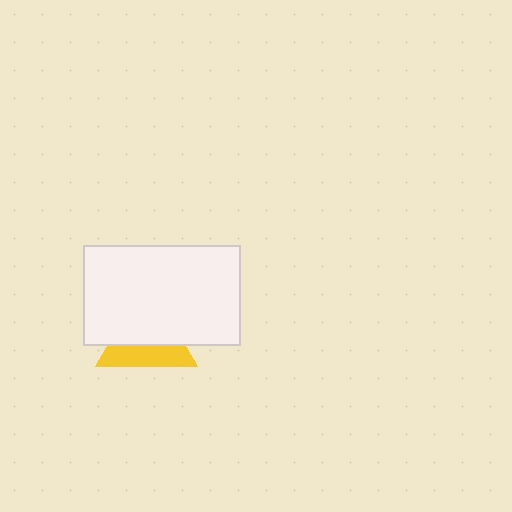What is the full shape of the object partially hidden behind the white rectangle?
The partially hidden object is a yellow triangle.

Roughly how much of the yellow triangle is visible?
A small part of it is visible (roughly 43%).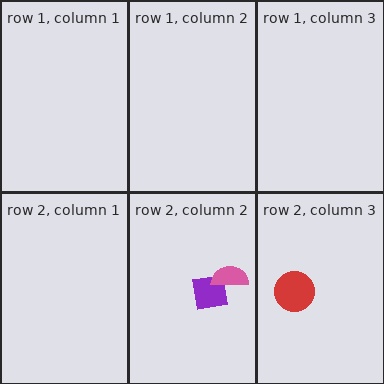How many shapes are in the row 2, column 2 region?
2.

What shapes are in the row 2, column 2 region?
The purple square, the pink semicircle.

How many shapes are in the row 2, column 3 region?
1.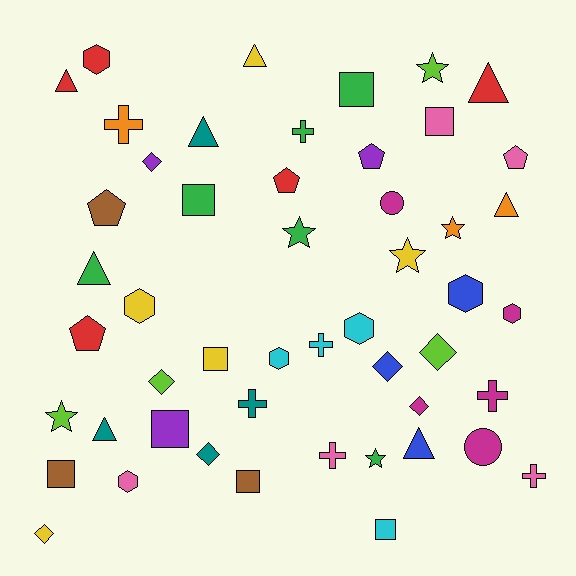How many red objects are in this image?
There are 5 red objects.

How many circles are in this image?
There are 2 circles.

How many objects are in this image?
There are 50 objects.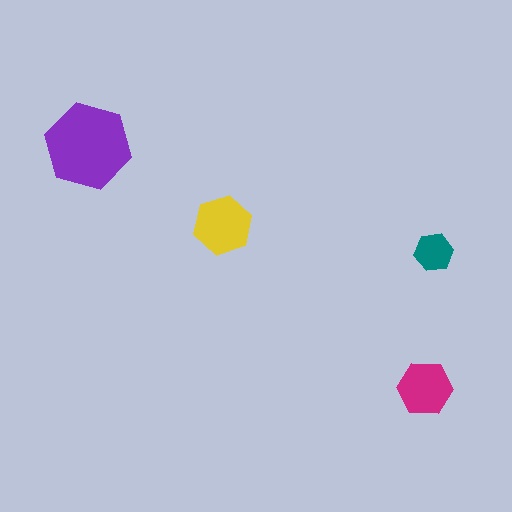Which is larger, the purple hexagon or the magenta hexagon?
The purple one.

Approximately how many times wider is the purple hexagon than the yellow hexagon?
About 1.5 times wider.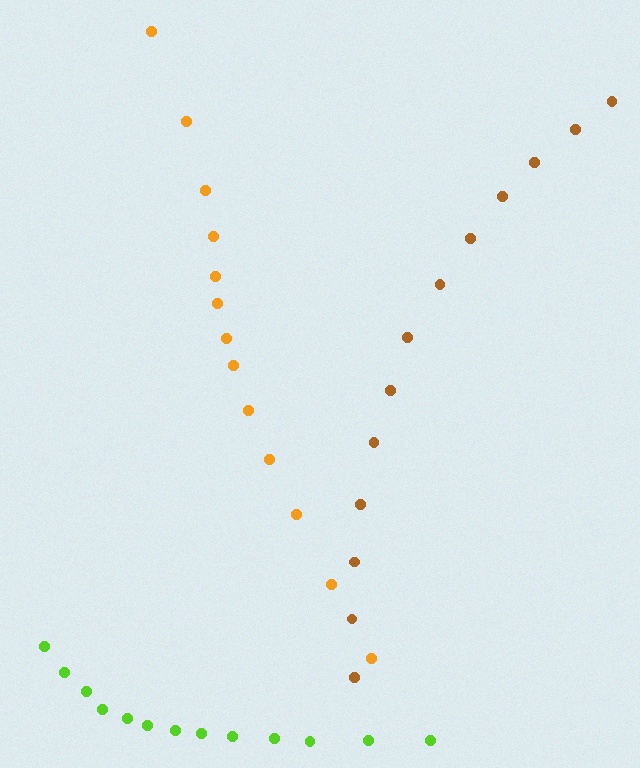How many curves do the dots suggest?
There are 3 distinct paths.